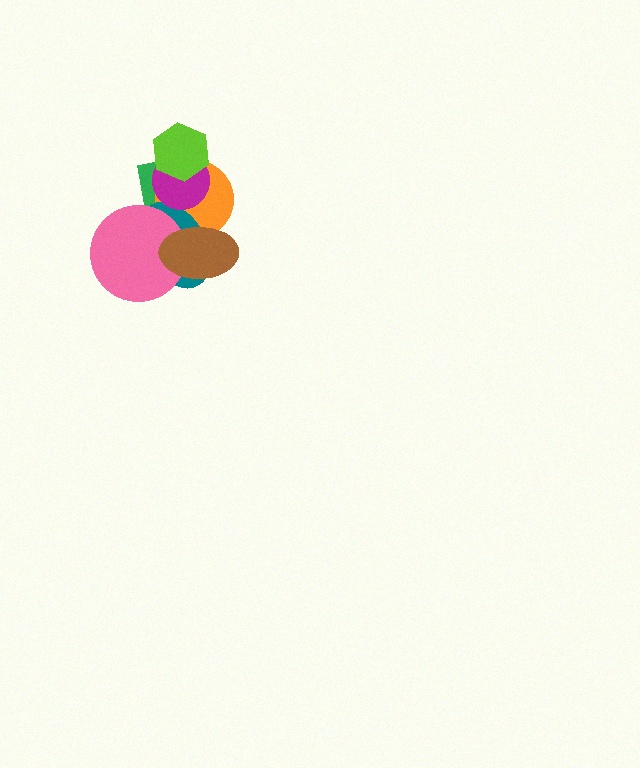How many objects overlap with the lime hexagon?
3 objects overlap with the lime hexagon.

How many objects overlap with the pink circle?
4 objects overlap with the pink circle.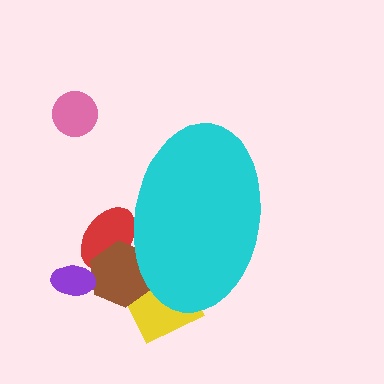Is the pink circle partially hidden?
No, the pink circle is fully visible.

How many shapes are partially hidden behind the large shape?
3 shapes are partially hidden.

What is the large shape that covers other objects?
A cyan ellipse.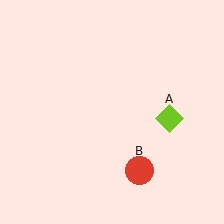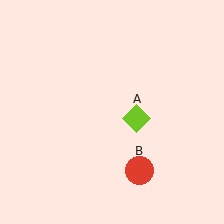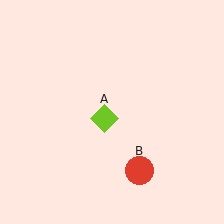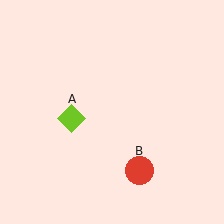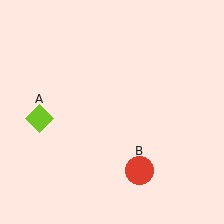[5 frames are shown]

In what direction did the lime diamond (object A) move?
The lime diamond (object A) moved left.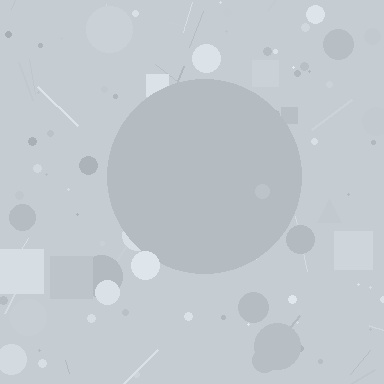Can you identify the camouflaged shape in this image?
The camouflaged shape is a circle.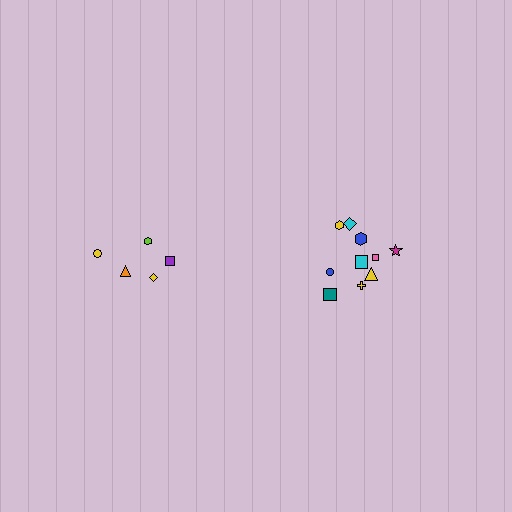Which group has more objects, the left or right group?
The right group.